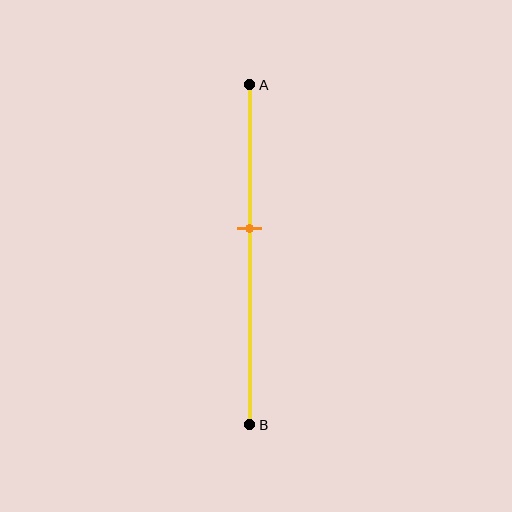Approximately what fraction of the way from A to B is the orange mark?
The orange mark is approximately 40% of the way from A to B.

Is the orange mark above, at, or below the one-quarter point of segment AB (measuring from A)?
The orange mark is below the one-quarter point of segment AB.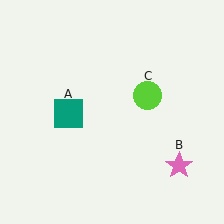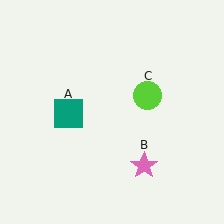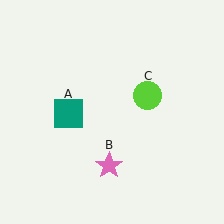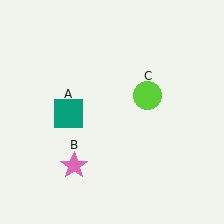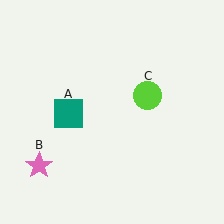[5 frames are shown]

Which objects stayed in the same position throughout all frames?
Teal square (object A) and lime circle (object C) remained stationary.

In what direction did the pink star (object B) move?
The pink star (object B) moved left.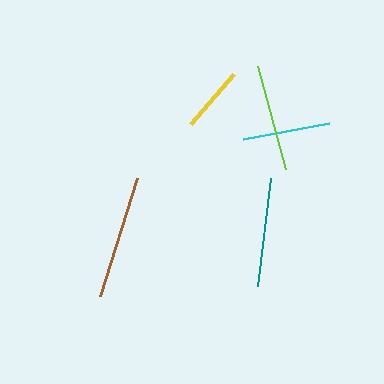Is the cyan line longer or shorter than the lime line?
The lime line is longer than the cyan line.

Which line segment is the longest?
The brown line is the longest at approximately 124 pixels.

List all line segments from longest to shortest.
From longest to shortest: brown, teal, lime, cyan, yellow.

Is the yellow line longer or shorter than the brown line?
The brown line is longer than the yellow line.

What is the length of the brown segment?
The brown segment is approximately 124 pixels long.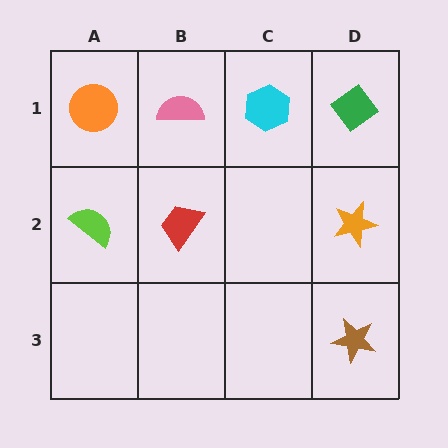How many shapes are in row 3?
1 shape.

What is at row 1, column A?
An orange circle.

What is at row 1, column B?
A pink semicircle.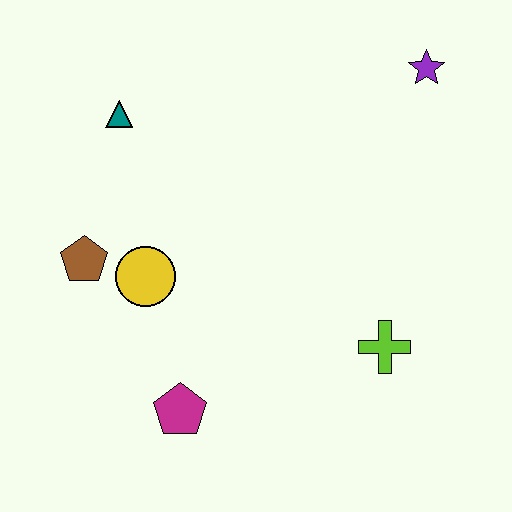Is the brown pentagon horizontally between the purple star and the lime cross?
No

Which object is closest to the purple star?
The lime cross is closest to the purple star.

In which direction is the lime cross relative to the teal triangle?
The lime cross is to the right of the teal triangle.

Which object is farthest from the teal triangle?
The lime cross is farthest from the teal triangle.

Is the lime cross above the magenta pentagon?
Yes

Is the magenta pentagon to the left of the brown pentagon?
No